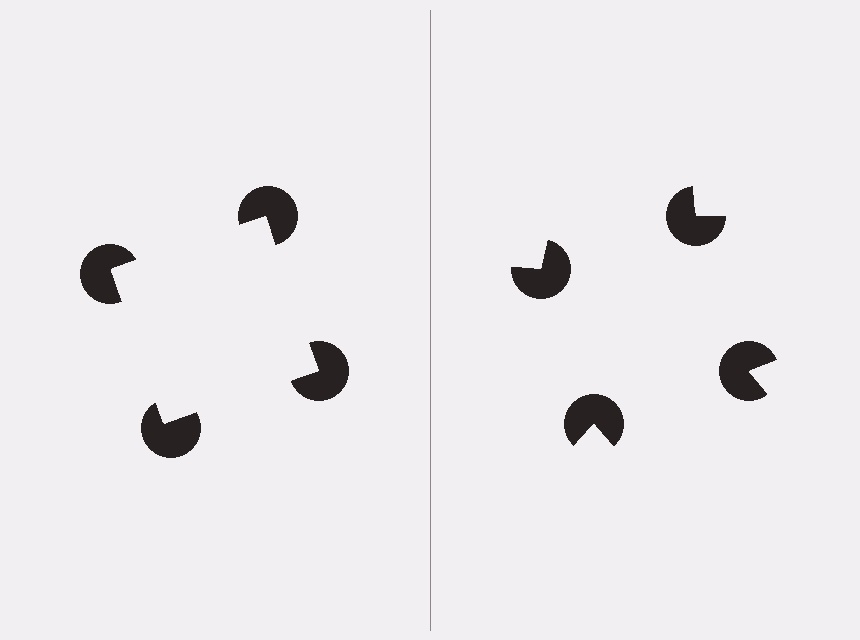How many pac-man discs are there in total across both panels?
8 — 4 on each side.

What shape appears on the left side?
An illusory square.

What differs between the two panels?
The pac-man discs are positioned identically on both sides; only the wedge orientations differ. On the left they align to a square; on the right they are misaligned.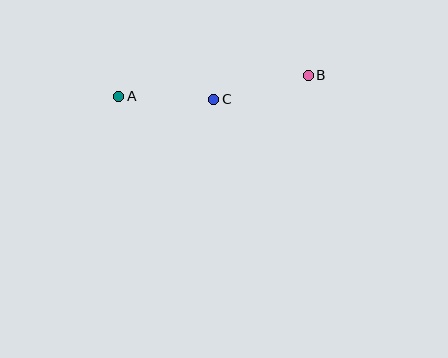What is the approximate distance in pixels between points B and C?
The distance between B and C is approximately 98 pixels.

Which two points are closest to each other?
Points A and C are closest to each other.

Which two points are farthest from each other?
Points A and B are farthest from each other.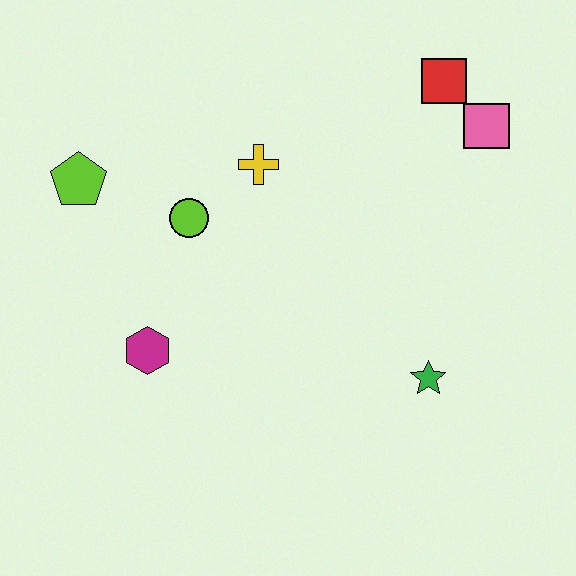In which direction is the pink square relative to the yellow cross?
The pink square is to the right of the yellow cross.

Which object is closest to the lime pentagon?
The lime circle is closest to the lime pentagon.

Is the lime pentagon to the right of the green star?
No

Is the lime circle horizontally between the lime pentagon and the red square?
Yes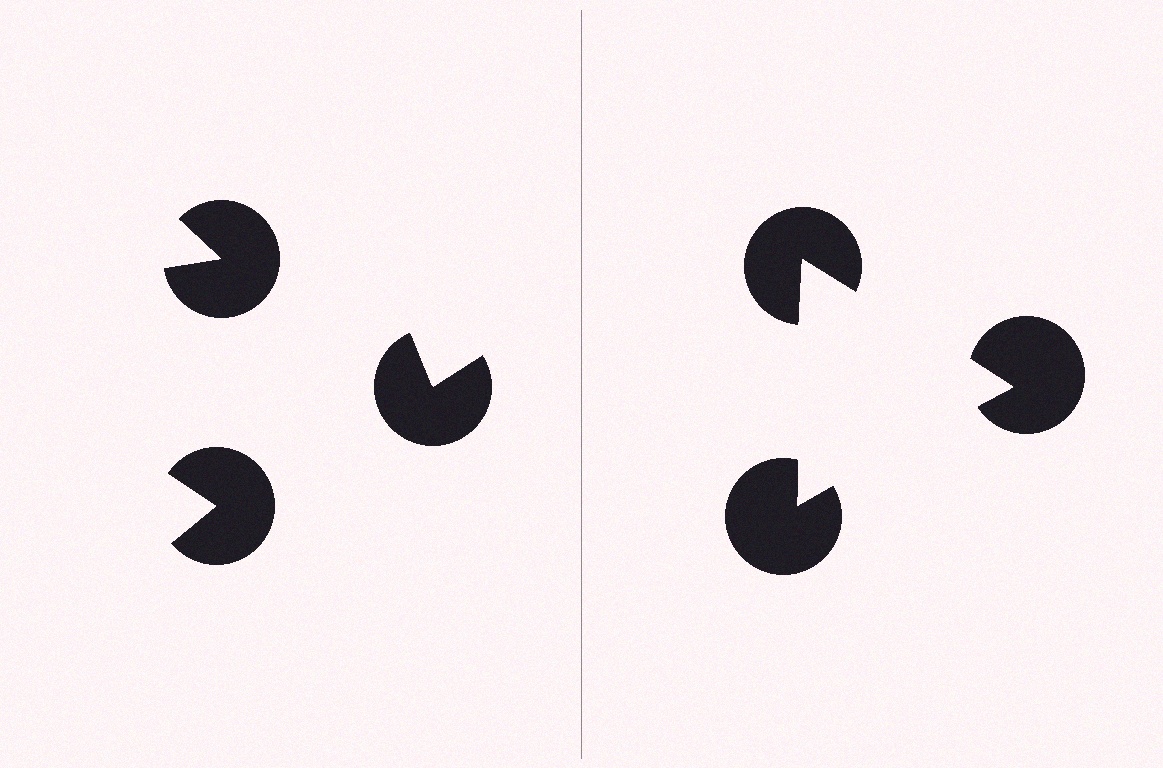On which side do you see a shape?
An illusory triangle appears on the right side. On the left side the wedge cuts are rotated, so no coherent shape forms.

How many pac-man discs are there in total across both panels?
6 — 3 on each side.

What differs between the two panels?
The pac-man discs are positioned identically on both sides; only the wedge orientations differ. On the right they align to a triangle; on the left they are misaligned.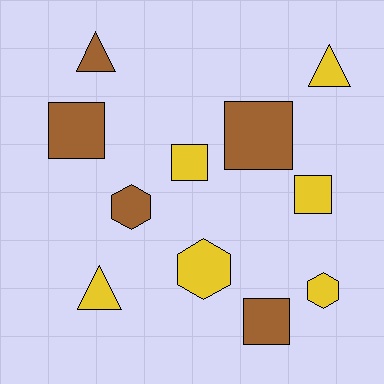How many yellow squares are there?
There are 2 yellow squares.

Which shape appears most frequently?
Square, with 5 objects.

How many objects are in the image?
There are 11 objects.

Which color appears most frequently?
Yellow, with 6 objects.